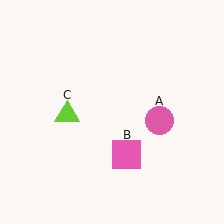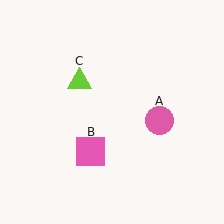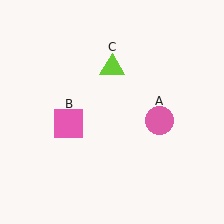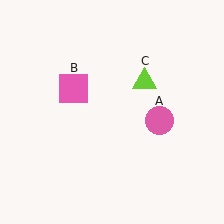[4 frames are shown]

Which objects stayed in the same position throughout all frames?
Pink circle (object A) remained stationary.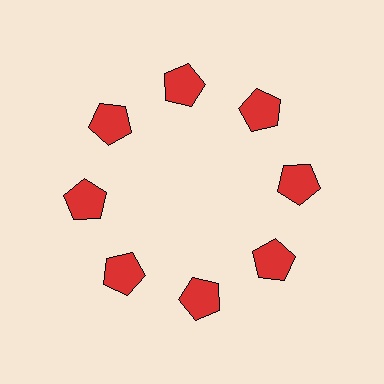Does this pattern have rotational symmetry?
Yes, this pattern has 8-fold rotational symmetry. It looks the same after rotating 45 degrees around the center.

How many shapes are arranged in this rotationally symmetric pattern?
There are 8 shapes, arranged in 8 groups of 1.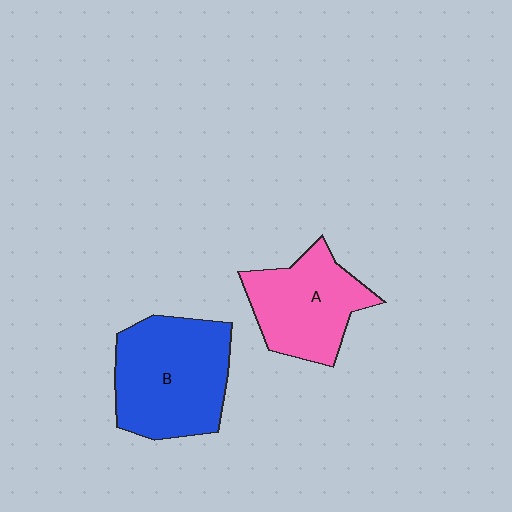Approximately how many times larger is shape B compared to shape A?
Approximately 1.3 times.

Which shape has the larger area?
Shape B (blue).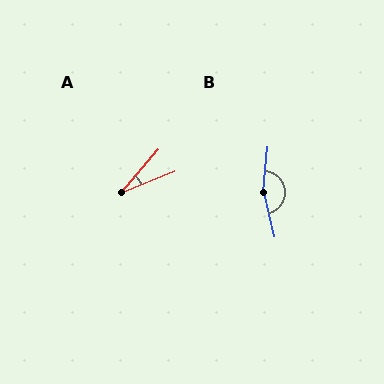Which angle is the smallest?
A, at approximately 27 degrees.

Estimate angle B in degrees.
Approximately 161 degrees.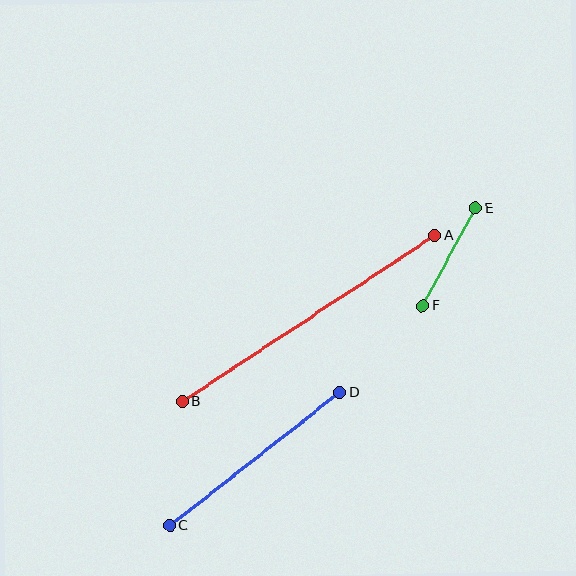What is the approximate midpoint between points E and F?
The midpoint is at approximately (449, 257) pixels.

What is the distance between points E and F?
The distance is approximately 110 pixels.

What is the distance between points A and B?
The distance is approximately 302 pixels.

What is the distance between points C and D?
The distance is approximately 216 pixels.